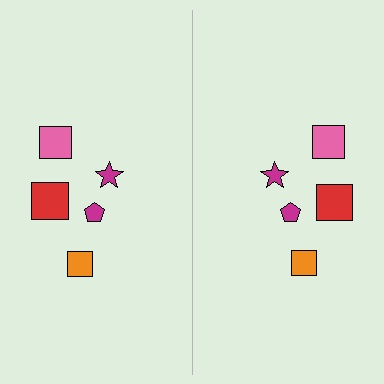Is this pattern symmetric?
Yes, this pattern has bilateral (reflection) symmetry.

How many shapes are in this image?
There are 10 shapes in this image.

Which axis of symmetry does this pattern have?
The pattern has a vertical axis of symmetry running through the center of the image.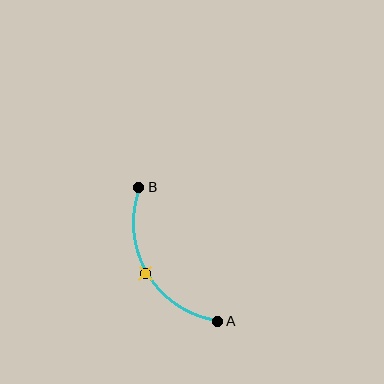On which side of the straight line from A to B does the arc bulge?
The arc bulges to the left of the straight line connecting A and B.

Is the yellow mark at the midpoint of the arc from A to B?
Yes. The yellow mark lies on the arc at equal arc-length from both A and B — it is the arc midpoint.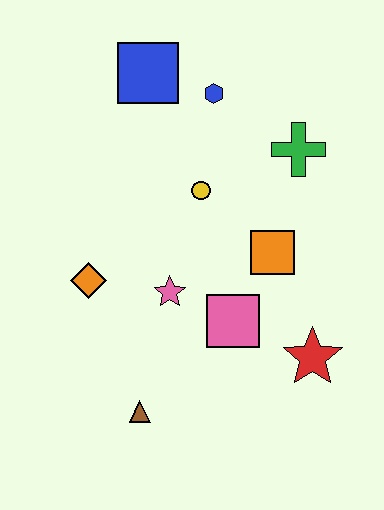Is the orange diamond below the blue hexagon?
Yes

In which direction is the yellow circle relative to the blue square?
The yellow circle is below the blue square.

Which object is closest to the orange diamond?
The pink star is closest to the orange diamond.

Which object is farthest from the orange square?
The blue square is farthest from the orange square.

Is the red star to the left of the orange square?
No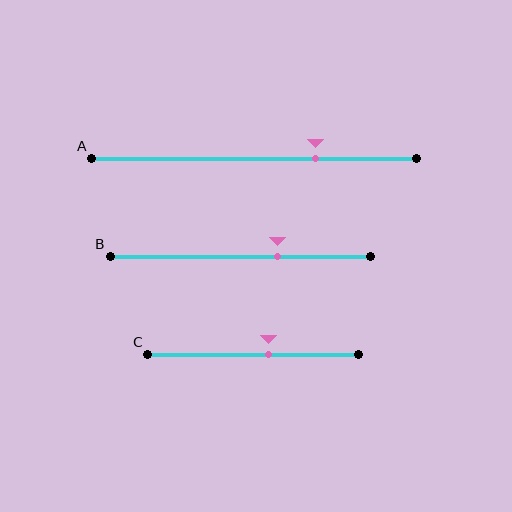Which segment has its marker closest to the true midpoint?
Segment C has its marker closest to the true midpoint.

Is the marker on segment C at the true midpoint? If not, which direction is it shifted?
No, the marker on segment C is shifted to the right by about 7% of the segment length.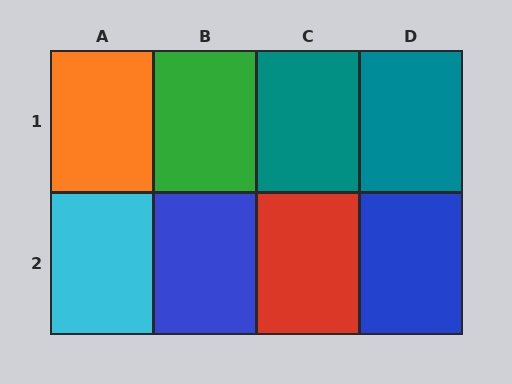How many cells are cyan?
1 cell is cyan.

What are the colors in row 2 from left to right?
Cyan, blue, red, blue.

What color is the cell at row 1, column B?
Green.